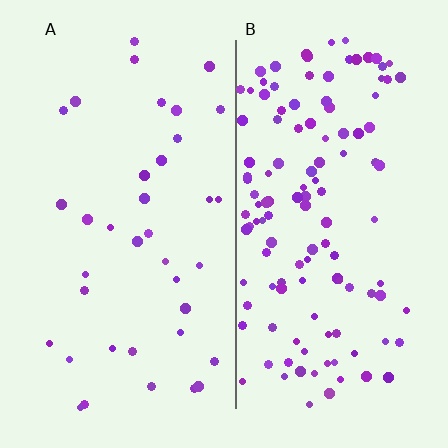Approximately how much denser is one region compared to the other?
Approximately 3.4× — region B over region A.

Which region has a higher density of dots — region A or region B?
B (the right).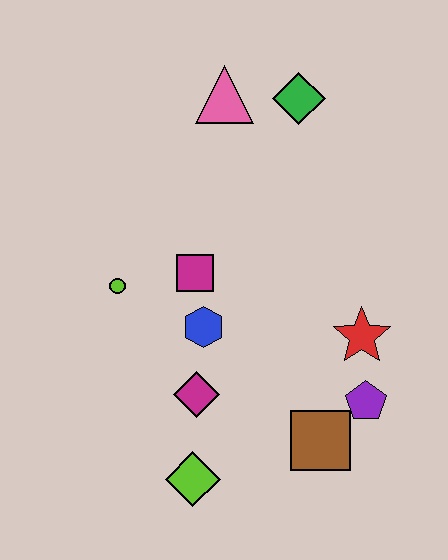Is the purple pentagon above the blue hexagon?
No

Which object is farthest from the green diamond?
The lime diamond is farthest from the green diamond.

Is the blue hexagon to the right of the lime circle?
Yes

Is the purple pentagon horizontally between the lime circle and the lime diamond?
No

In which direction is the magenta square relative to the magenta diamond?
The magenta square is above the magenta diamond.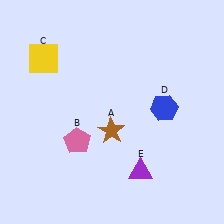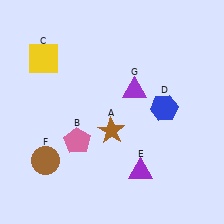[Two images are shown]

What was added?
A brown circle (F), a purple triangle (G) were added in Image 2.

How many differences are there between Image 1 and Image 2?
There are 2 differences between the two images.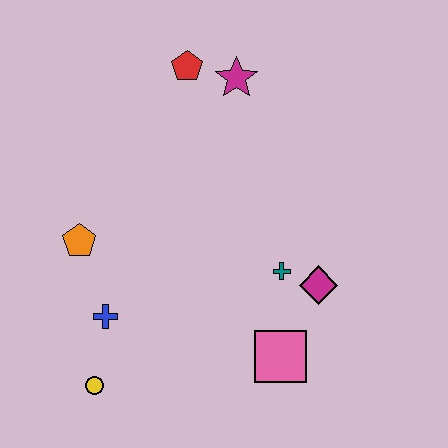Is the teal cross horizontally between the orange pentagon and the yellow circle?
No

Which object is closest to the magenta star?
The red pentagon is closest to the magenta star.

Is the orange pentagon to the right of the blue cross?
No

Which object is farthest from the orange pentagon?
The magenta diamond is farthest from the orange pentagon.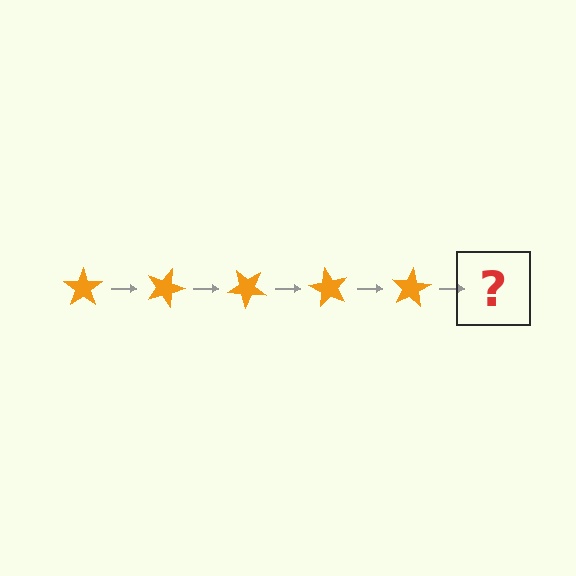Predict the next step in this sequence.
The next step is an orange star rotated 100 degrees.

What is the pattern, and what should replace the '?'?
The pattern is that the star rotates 20 degrees each step. The '?' should be an orange star rotated 100 degrees.